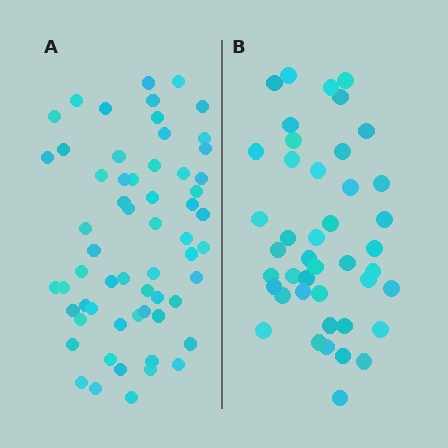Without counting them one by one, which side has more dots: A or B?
Region A (the left region) has more dots.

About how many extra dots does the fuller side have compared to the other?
Region A has approximately 15 more dots than region B.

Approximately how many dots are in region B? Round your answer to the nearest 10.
About 40 dots. (The exact count is 43, which rounds to 40.)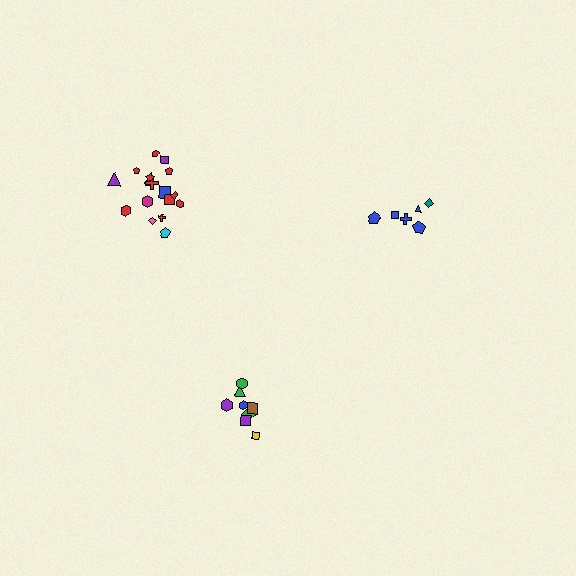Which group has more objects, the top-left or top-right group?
The top-left group.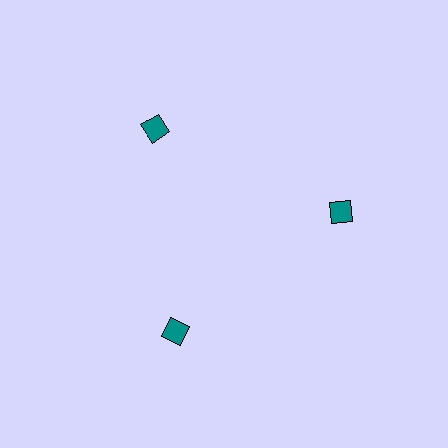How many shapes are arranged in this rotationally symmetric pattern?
There are 3 shapes, arranged in 3 groups of 1.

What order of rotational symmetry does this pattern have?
This pattern has 3-fold rotational symmetry.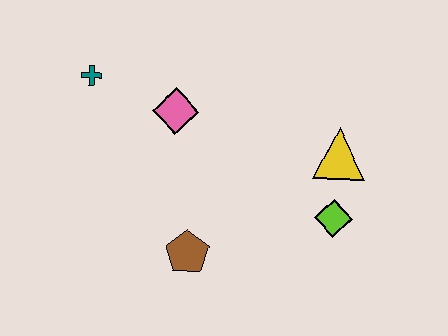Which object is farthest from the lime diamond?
The teal cross is farthest from the lime diamond.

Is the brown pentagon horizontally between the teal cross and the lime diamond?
Yes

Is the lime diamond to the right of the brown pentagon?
Yes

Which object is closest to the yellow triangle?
The lime diamond is closest to the yellow triangle.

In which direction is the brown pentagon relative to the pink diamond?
The brown pentagon is below the pink diamond.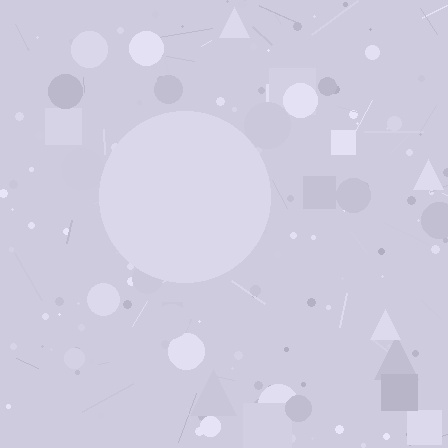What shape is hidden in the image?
A circle is hidden in the image.